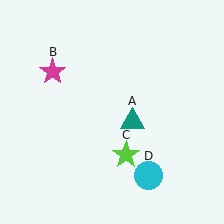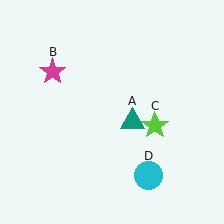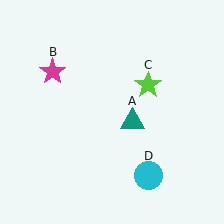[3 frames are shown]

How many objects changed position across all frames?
1 object changed position: lime star (object C).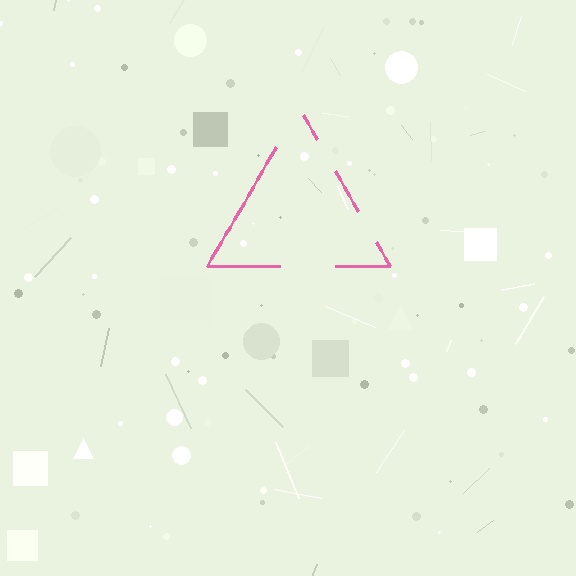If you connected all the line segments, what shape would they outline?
They would outline a triangle.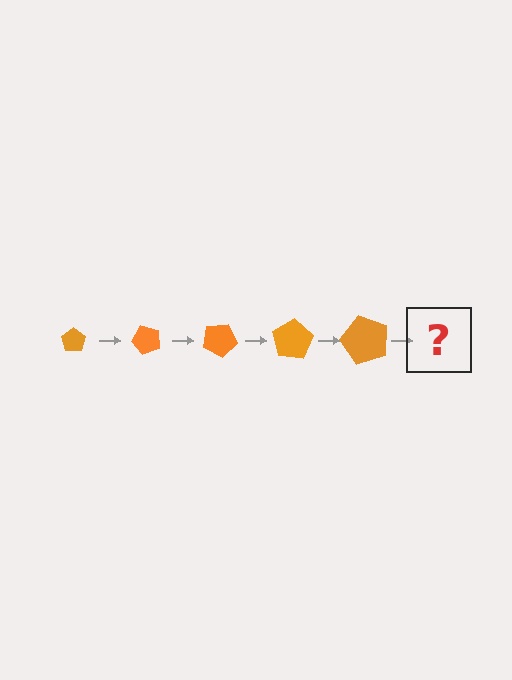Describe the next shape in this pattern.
It should be a pentagon, larger than the previous one and rotated 250 degrees from the start.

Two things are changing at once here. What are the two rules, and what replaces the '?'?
The two rules are that the pentagon grows larger each step and it rotates 50 degrees each step. The '?' should be a pentagon, larger than the previous one and rotated 250 degrees from the start.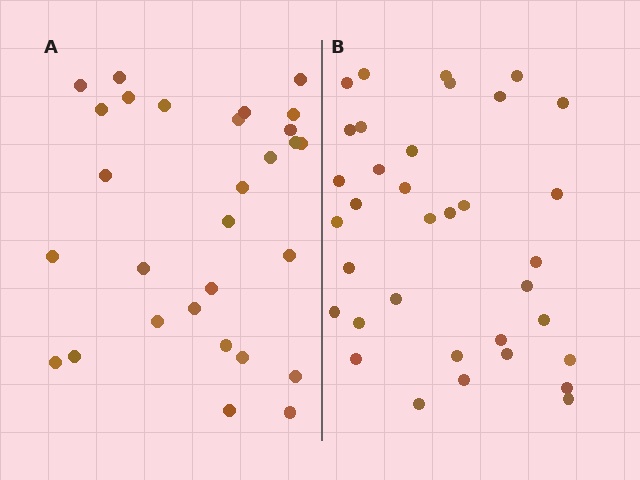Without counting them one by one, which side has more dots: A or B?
Region B (the right region) has more dots.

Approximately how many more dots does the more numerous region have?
Region B has about 6 more dots than region A.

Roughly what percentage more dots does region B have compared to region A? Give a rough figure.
About 20% more.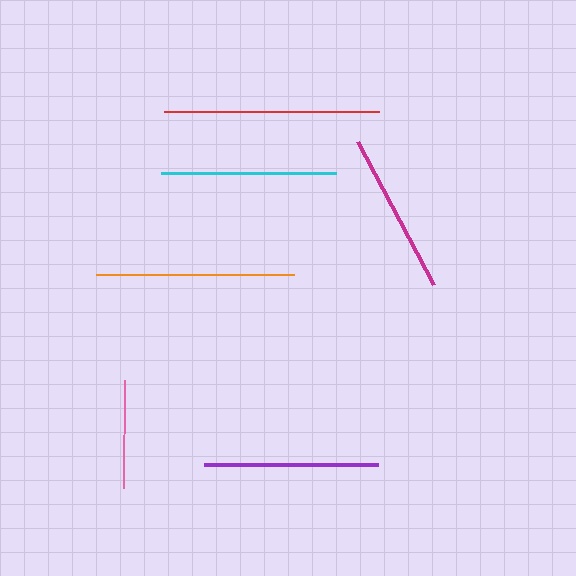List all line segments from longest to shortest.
From longest to shortest: red, orange, cyan, purple, magenta, pink.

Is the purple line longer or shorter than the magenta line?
The purple line is longer than the magenta line.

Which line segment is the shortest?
The pink line is the shortest at approximately 108 pixels.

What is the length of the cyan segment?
The cyan segment is approximately 175 pixels long.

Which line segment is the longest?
The red line is the longest at approximately 215 pixels.